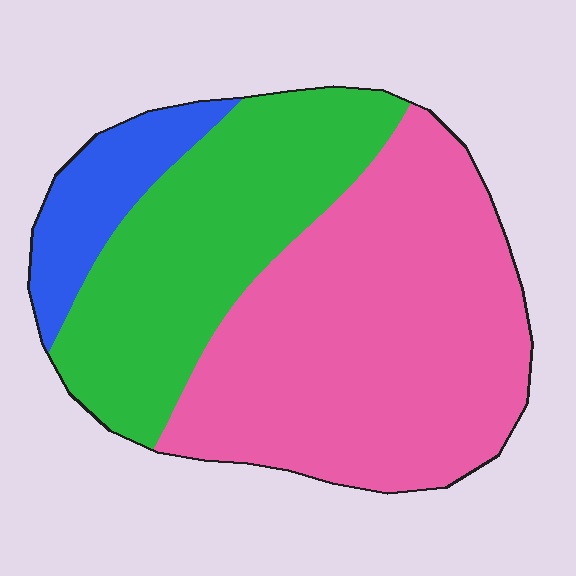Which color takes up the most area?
Pink, at roughly 55%.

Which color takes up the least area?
Blue, at roughly 10%.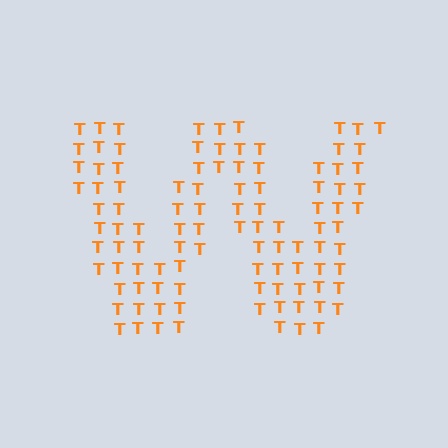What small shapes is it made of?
It is made of small letter T's.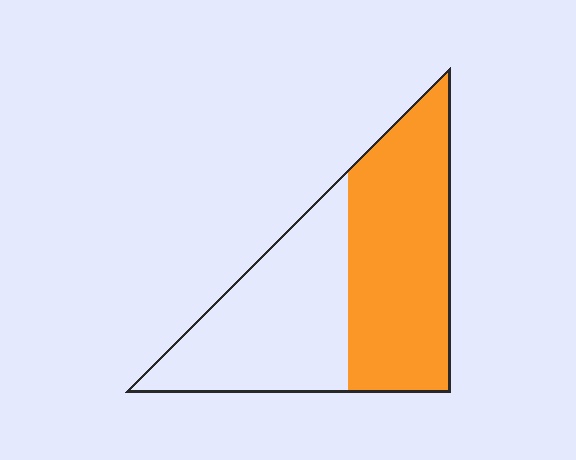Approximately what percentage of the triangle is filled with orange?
Approximately 55%.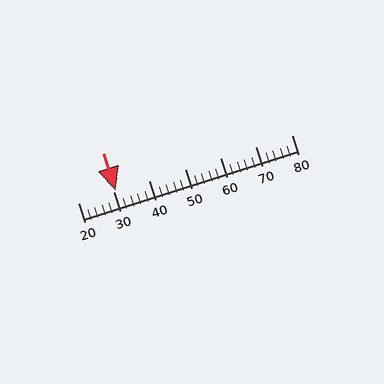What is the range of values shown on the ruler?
The ruler shows values from 20 to 80.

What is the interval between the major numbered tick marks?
The major tick marks are spaced 10 units apart.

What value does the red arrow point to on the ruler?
The red arrow points to approximately 31.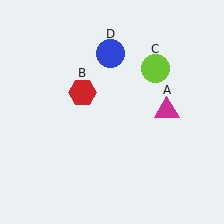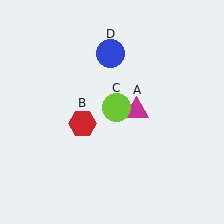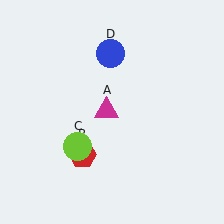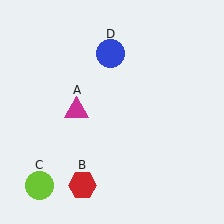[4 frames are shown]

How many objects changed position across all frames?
3 objects changed position: magenta triangle (object A), red hexagon (object B), lime circle (object C).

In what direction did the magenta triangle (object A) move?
The magenta triangle (object A) moved left.